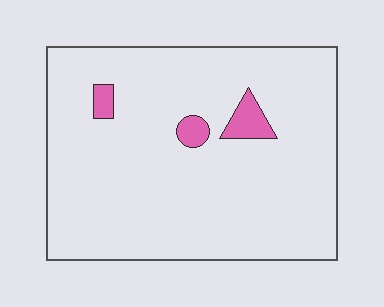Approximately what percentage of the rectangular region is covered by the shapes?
Approximately 5%.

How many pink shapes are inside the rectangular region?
3.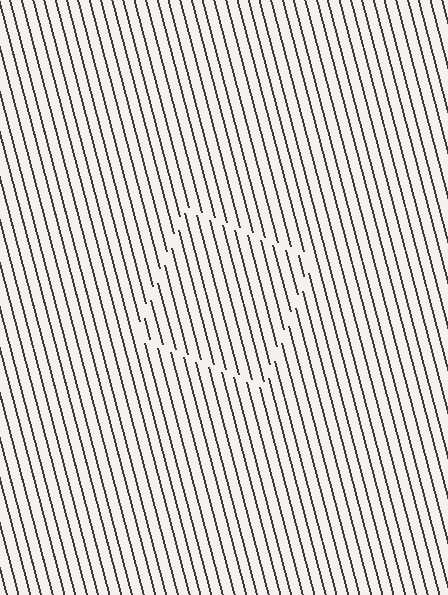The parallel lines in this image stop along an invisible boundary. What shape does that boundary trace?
An illusory square. The interior of the shape contains the same grating, shifted by half a period — the contour is defined by the phase discontinuity where line-ends from the inner and outer gratings abut.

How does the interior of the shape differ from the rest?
The interior of the shape contains the same grating, shifted by half a period — the contour is defined by the phase discontinuity where line-ends from the inner and outer gratings abut.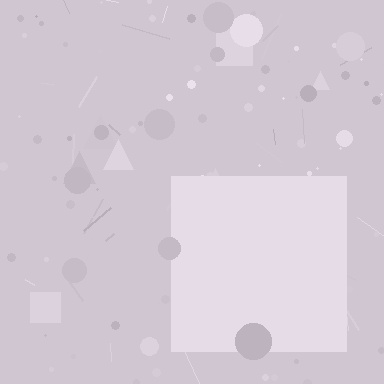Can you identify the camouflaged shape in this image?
The camouflaged shape is a square.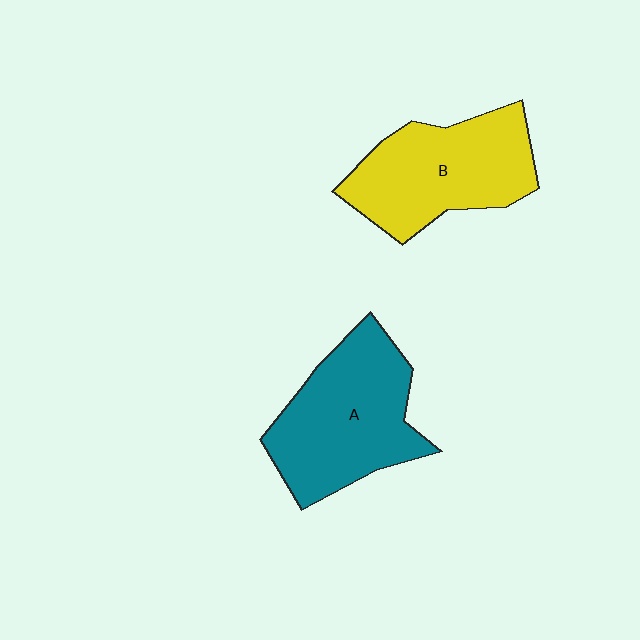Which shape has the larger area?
Shape A (teal).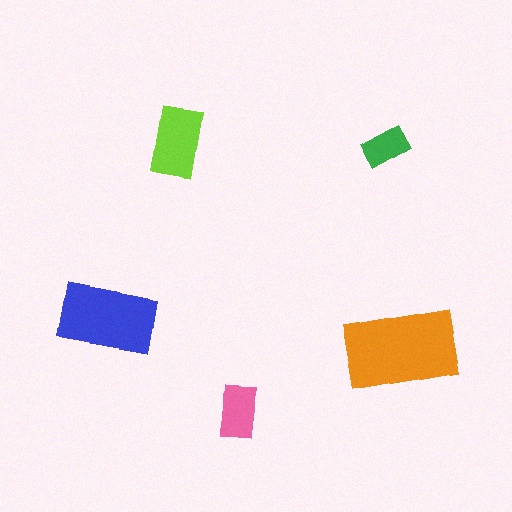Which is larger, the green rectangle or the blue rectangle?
The blue one.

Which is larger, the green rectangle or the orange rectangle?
The orange one.